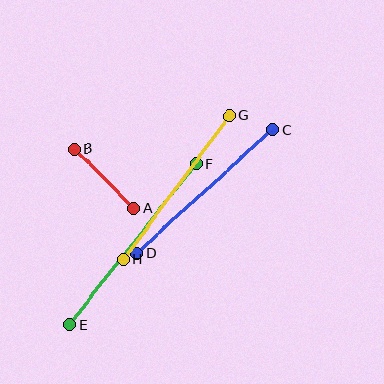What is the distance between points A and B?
The distance is approximately 84 pixels.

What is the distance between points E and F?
The distance is approximately 204 pixels.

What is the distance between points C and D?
The distance is approximately 184 pixels.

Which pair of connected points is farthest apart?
Points E and F are farthest apart.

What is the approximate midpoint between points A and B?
The midpoint is at approximately (104, 178) pixels.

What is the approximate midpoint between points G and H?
The midpoint is at approximately (176, 188) pixels.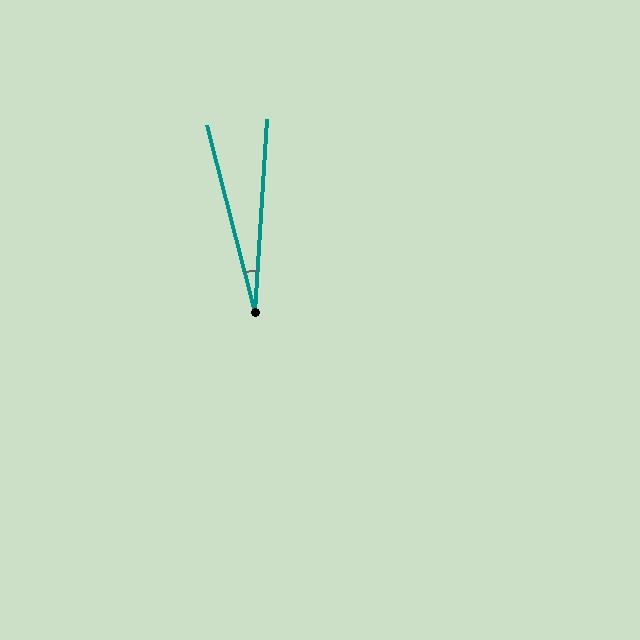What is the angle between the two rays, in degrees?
Approximately 18 degrees.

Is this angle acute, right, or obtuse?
It is acute.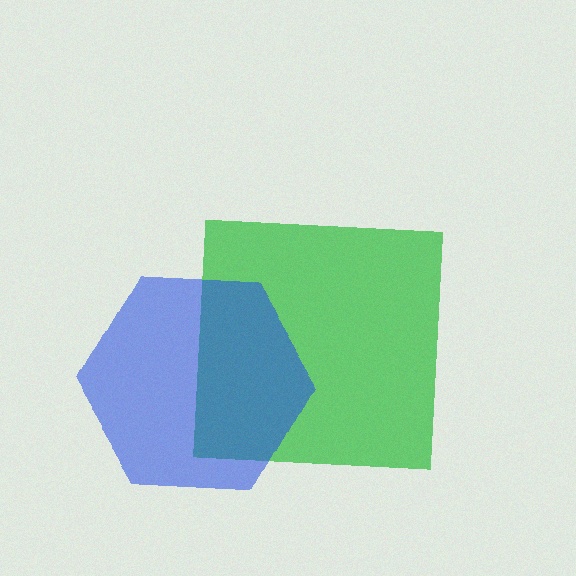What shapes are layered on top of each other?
The layered shapes are: a green square, a blue hexagon.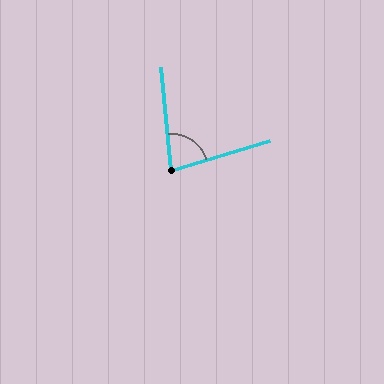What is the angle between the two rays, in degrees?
Approximately 79 degrees.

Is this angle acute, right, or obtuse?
It is acute.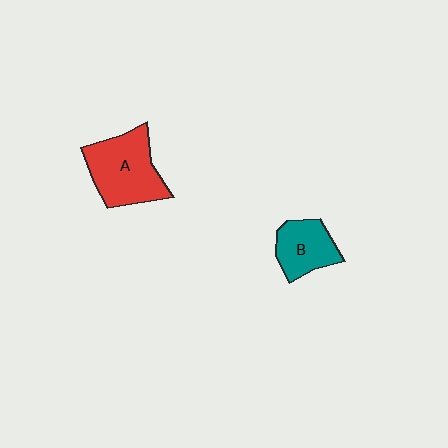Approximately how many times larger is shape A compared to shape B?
Approximately 1.6 times.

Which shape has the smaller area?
Shape B (teal).